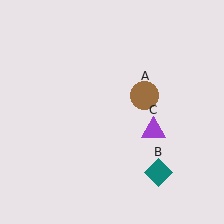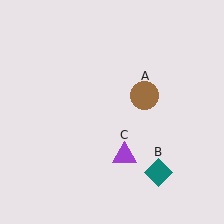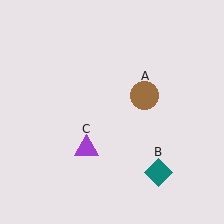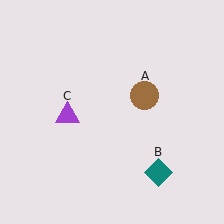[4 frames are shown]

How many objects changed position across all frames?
1 object changed position: purple triangle (object C).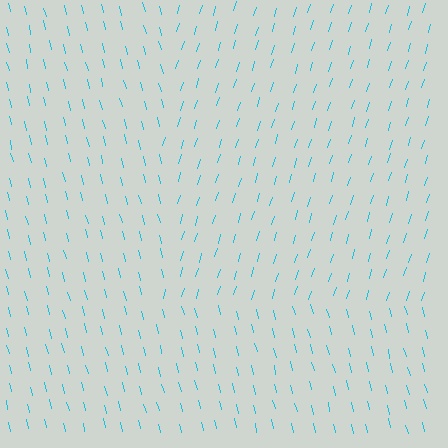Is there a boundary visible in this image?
Yes, there is a texture boundary formed by a change in line orientation.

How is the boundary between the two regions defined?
The boundary is defined purely by a change in line orientation (approximately 31 degrees difference). All lines are the same color and thickness.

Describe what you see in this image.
The image is filled with small cyan line segments. A rectangle region in the image has lines oriented differently from the surrounding lines, creating a visible texture boundary.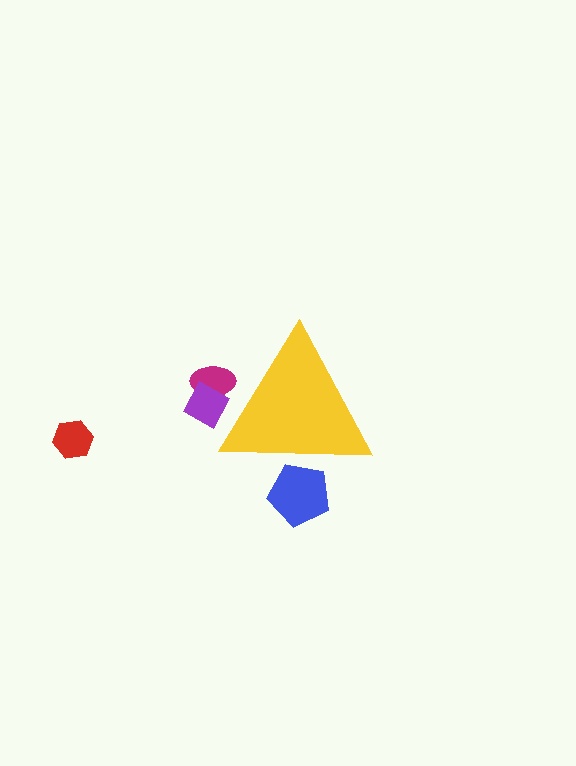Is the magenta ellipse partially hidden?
Yes, the magenta ellipse is partially hidden behind the yellow triangle.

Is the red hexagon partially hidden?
No, the red hexagon is fully visible.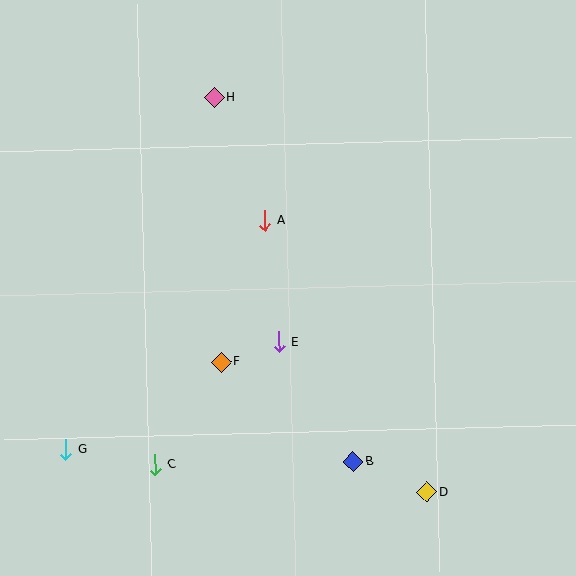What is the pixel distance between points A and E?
The distance between A and E is 123 pixels.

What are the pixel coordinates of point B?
Point B is at (353, 462).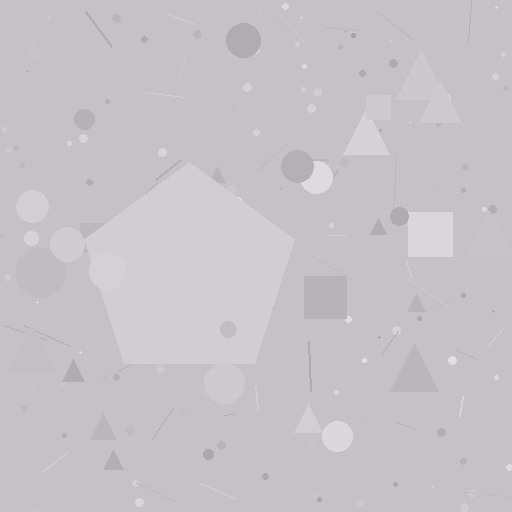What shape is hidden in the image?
A pentagon is hidden in the image.